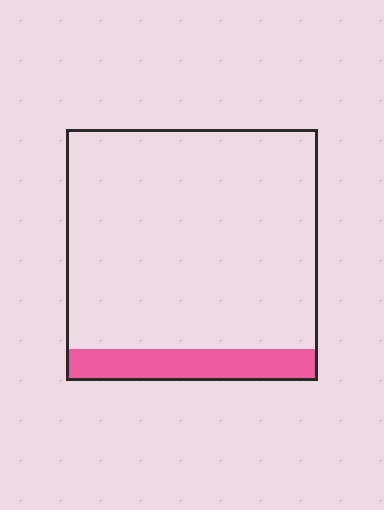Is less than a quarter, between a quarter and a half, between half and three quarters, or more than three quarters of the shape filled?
Less than a quarter.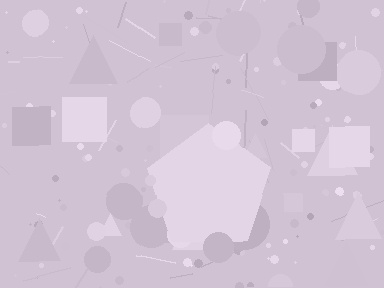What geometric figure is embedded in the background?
A pentagon is embedded in the background.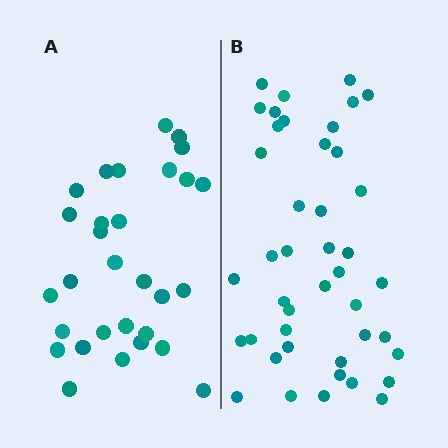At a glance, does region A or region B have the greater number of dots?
Region B (the right region) has more dots.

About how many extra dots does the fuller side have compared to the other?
Region B has approximately 15 more dots than region A.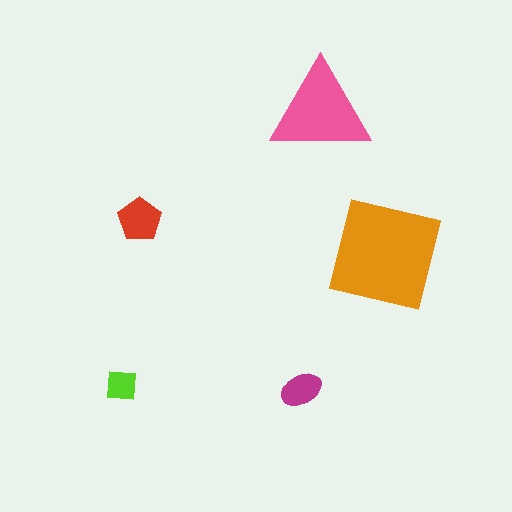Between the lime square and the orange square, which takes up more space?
The orange square.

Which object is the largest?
The orange square.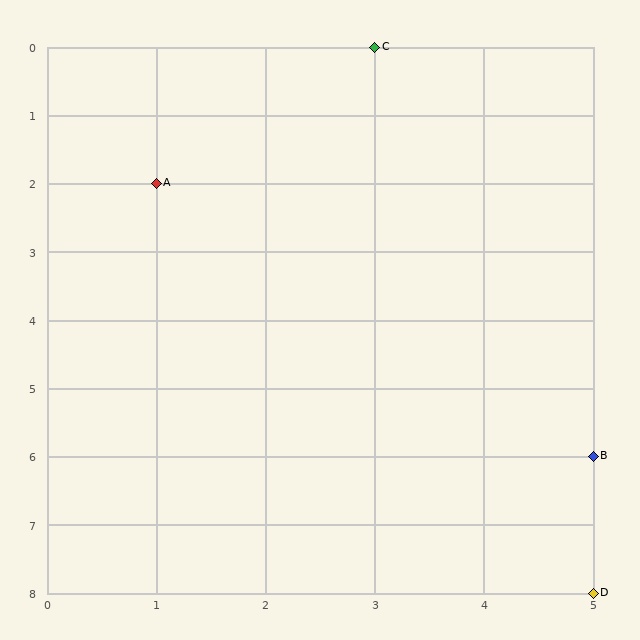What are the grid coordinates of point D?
Point D is at grid coordinates (5, 8).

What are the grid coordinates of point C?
Point C is at grid coordinates (3, 0).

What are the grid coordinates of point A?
Point A is at grid coordinates (1, 2).